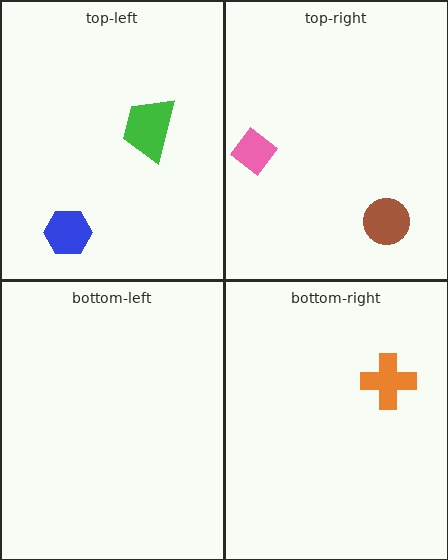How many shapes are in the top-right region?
2.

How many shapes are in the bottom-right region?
1.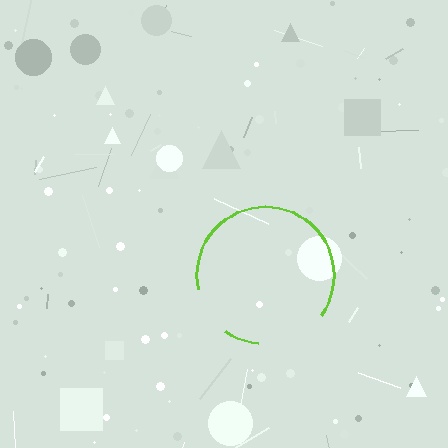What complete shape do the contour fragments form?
The contour fragments form a circle.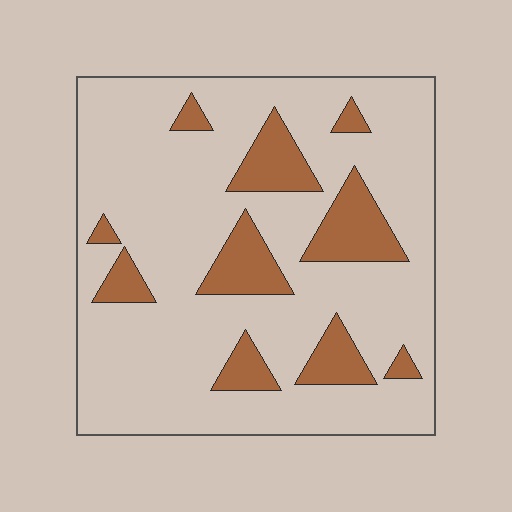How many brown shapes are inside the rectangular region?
10.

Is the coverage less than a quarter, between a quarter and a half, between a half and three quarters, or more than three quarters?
Less than a quarter.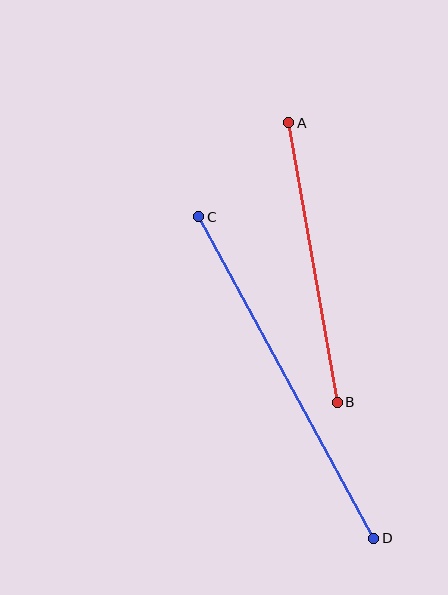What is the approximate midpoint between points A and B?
The midpoint is at approximately (313, 262) pixels.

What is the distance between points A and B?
The distance is approximately 284 pixels.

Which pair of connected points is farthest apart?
Points C and D are farthest apart.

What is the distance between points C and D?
The distance is approximately 366 pixels.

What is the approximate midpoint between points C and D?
The midpoint is at approximately (286, 378) pixels.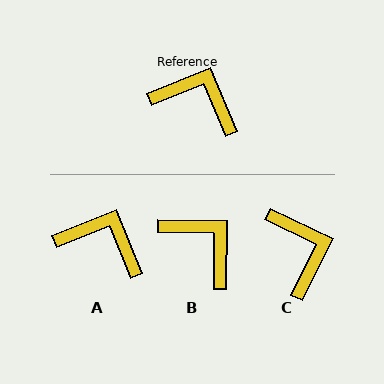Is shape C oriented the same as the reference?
No, it is off by about 48 degrees.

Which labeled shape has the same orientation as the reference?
A.